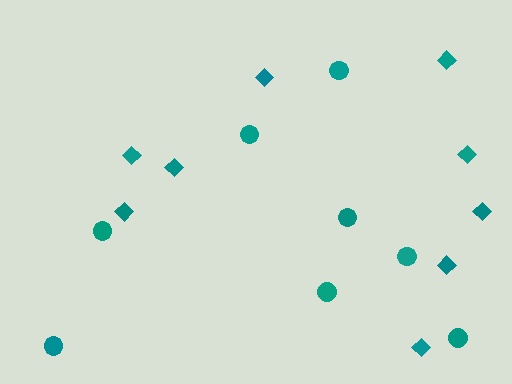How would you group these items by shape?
There are 2 groups: one group of circles (8) and one group of diamonds (9).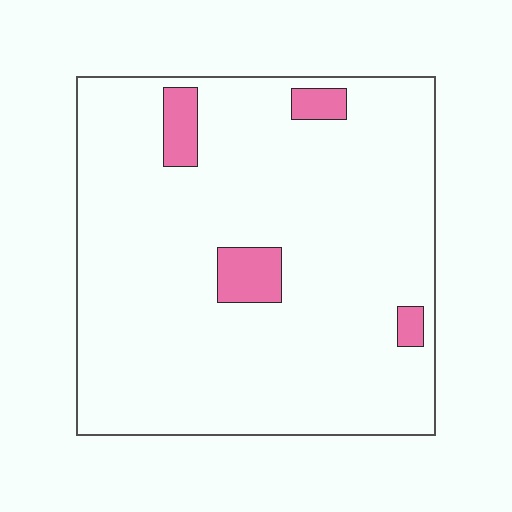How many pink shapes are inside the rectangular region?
4.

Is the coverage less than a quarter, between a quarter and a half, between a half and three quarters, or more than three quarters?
Less than a quarter.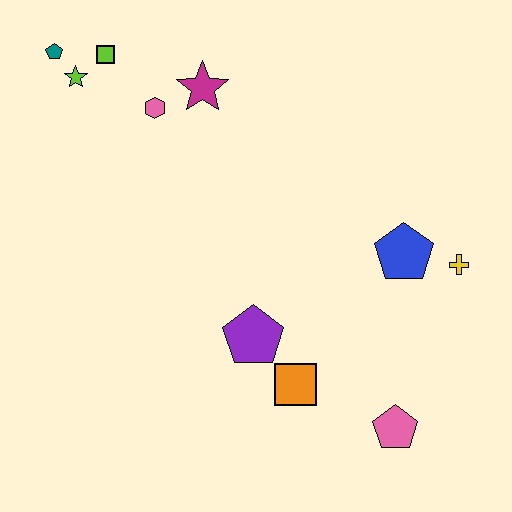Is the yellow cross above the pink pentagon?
Yes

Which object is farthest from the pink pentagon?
The teal pentagon is farthest from the pink pentagon.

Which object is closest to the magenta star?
The pink hexagon is closest to the magenta star.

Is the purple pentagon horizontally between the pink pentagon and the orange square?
No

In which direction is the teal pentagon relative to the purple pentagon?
The teal pentagon is above the purple pentagon.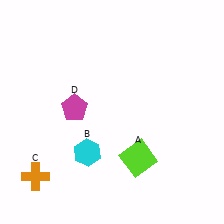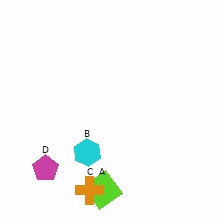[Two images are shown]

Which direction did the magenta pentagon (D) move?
The magenta pentagon (D) moved down.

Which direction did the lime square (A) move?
The lime square (A) moved left.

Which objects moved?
The objects that moved are: the lime square (A), the orange cross (C), the magenta pentagon (D).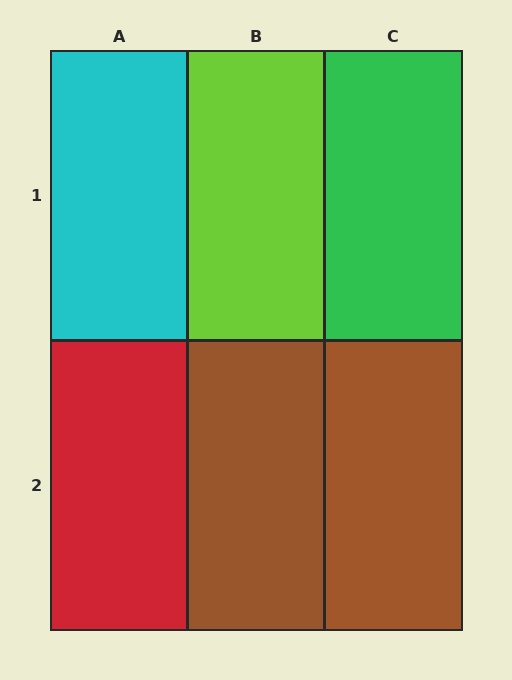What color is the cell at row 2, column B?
Brown.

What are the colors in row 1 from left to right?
Cyan, lime, green.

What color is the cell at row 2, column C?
Brown.